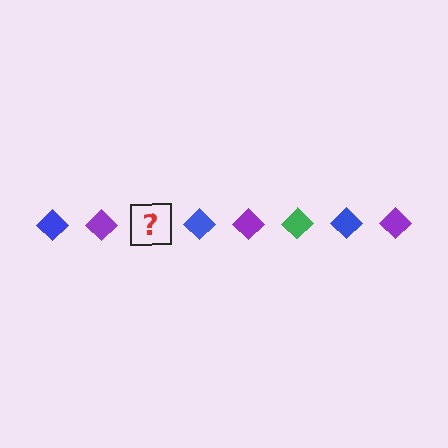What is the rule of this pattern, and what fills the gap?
The rule is that the pattern cycles through blue, purple, green diamonds. The gap should be filled with a green diamond.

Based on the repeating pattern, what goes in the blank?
The blank should be a green diamond.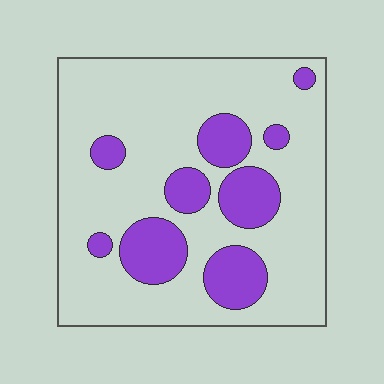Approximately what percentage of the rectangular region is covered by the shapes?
Approximately 25%.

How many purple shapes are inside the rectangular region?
9.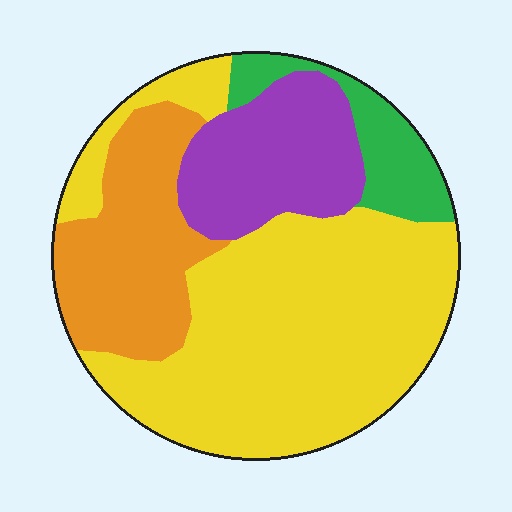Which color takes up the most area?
Yellow, at roughly 55%.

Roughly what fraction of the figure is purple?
Purple takes up about one sixth (1/6) of the figure.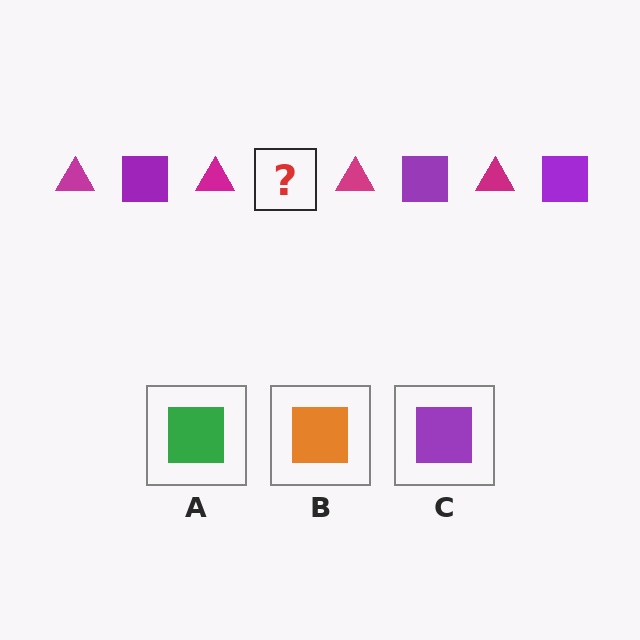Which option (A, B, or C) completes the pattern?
C.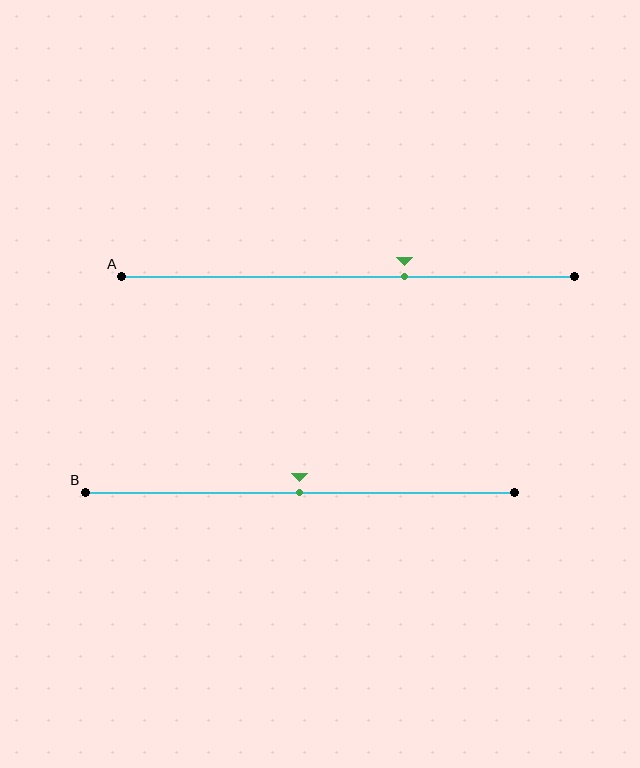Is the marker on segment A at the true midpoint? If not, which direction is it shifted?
No, the marker on segment A is shifted to the right by about 13% of the segment length.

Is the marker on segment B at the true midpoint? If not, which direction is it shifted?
Yes, the marker on segment B is at the true midpoint.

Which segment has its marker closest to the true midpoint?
Segment B has its marker closest to the true midpoint.